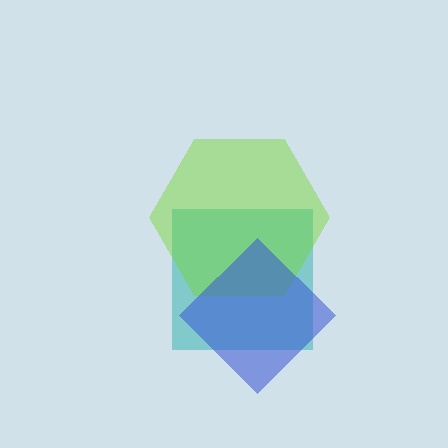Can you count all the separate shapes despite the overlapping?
Yes, there are 3 separate shapes.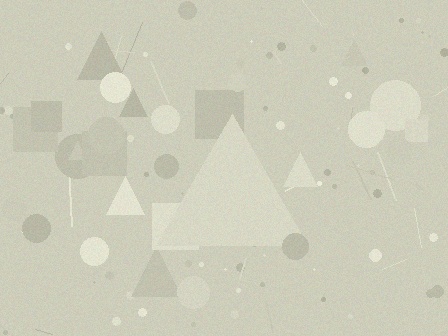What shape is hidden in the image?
A triangle is hidden in the image.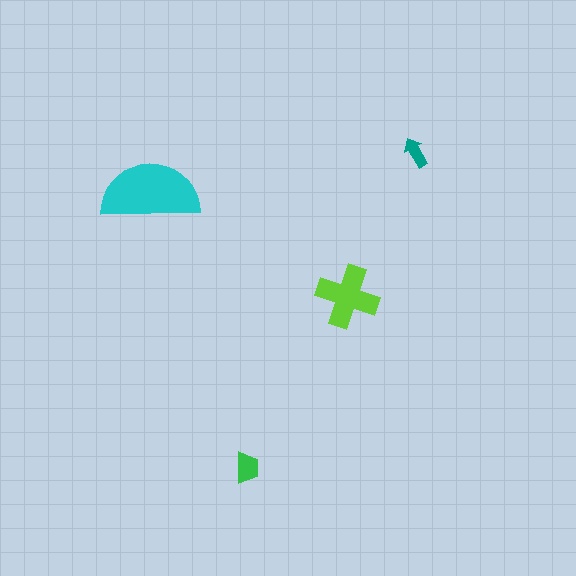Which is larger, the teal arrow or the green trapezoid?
The green trapezoid.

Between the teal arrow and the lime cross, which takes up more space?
The lime cross.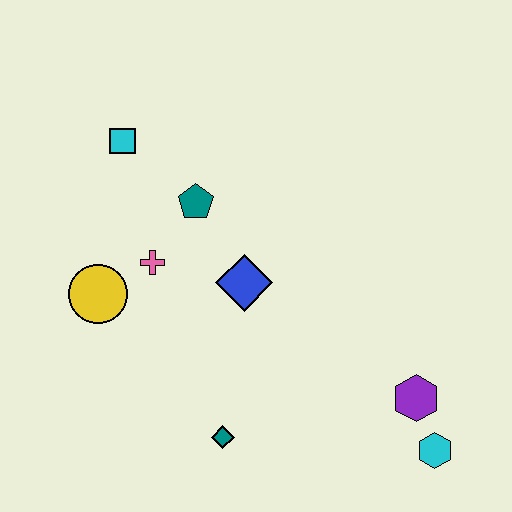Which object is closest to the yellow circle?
The pink cross is closest to the yellow circle.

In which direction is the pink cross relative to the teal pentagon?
The pink cross is below the teal pentagon.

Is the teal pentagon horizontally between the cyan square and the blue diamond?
Yes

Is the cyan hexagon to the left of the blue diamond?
No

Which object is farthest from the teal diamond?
The cyan square is farthest from the teal diamond.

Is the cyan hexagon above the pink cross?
No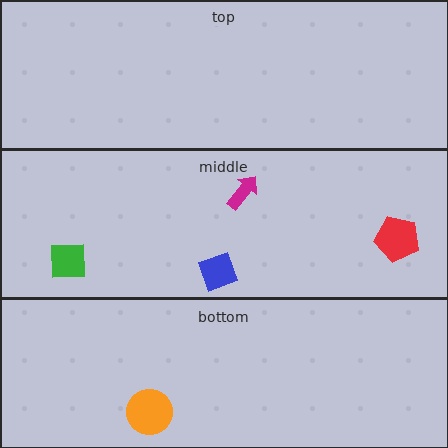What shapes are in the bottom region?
The orange circle.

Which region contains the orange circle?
The bottom region.